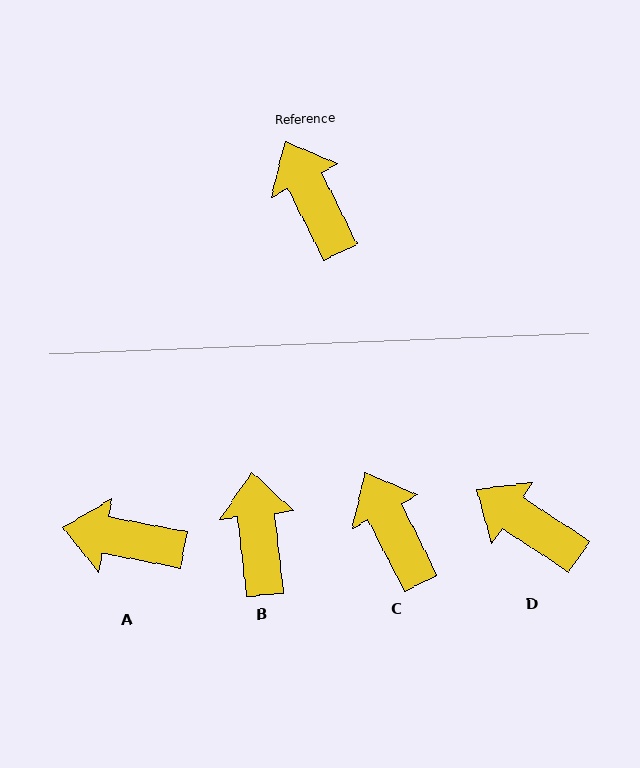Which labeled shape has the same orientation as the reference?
C.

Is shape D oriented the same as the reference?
No, it is off by about 30 degrees.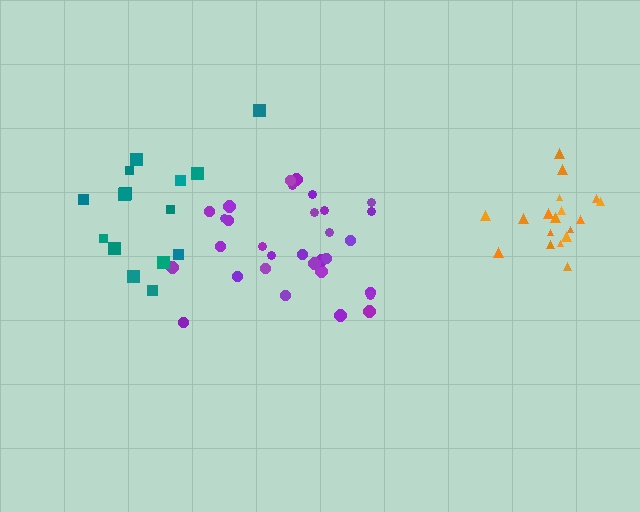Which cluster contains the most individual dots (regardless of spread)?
Purple (31).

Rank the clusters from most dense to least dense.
orange, purple, teal.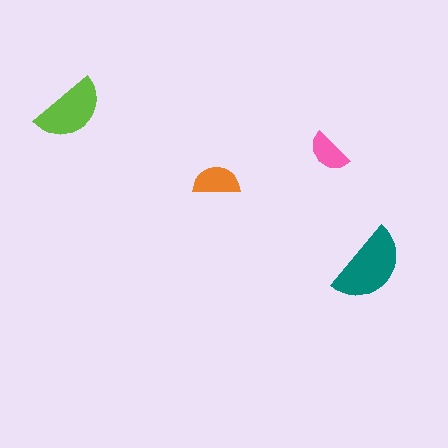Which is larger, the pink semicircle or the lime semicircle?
The lime one.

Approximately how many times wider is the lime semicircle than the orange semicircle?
About 1.5 times wider.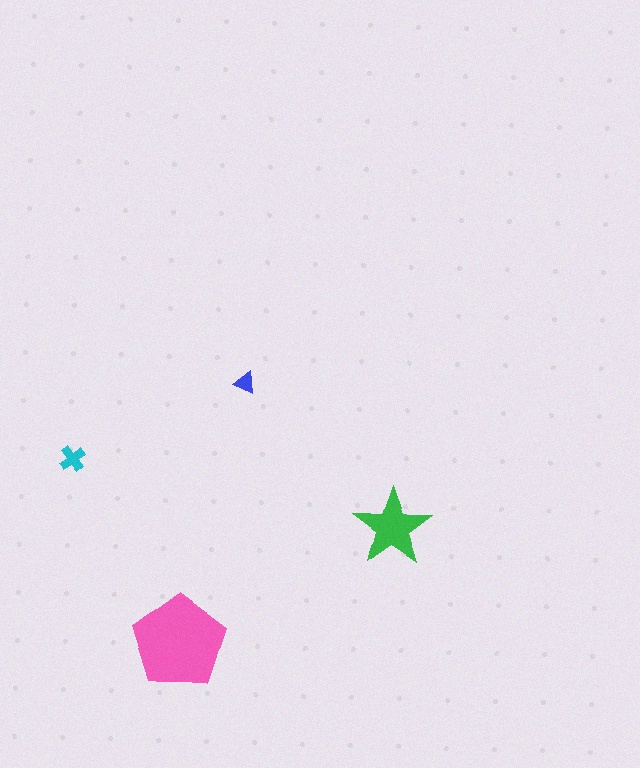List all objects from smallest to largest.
The blue triangle, the cyan cross, the green star, the pink pentagon.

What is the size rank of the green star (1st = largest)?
2nd.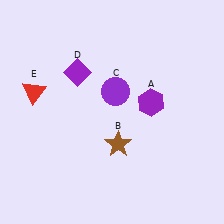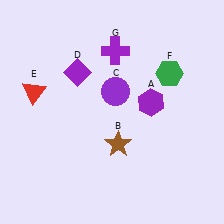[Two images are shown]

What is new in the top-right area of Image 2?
A purple cross (G) was added in the top-right area of Image 2.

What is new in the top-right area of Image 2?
A green hexagon (F) was added in the top-right area of Image 2.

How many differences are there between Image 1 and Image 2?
There are 2 differences between the two images.